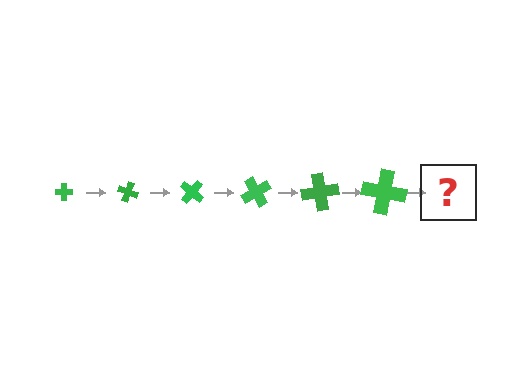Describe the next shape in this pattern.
It should be a cross, larger than the previous one and rotated 120 degrees from the start.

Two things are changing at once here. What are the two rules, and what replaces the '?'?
The two rules are that the cross grows larger each step and it rotates 20 degrees each step. The '?' should be a cross, larger than the previous one and rotated 120 degrees from the start.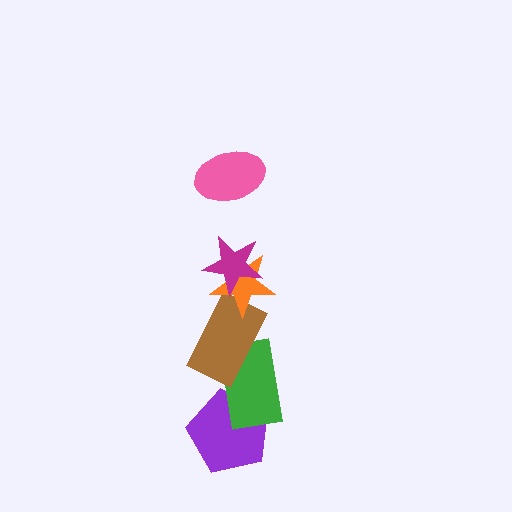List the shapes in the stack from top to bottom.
From top to bottom: the pink ellipse, the magenta star, the orange star, the brown rectangle, the green rectangle, the purple pentagon.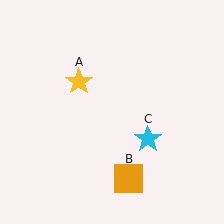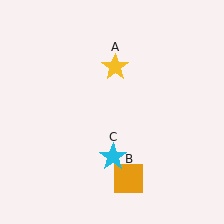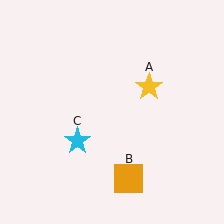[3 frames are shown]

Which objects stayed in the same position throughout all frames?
Orange square (object B) remained stationary.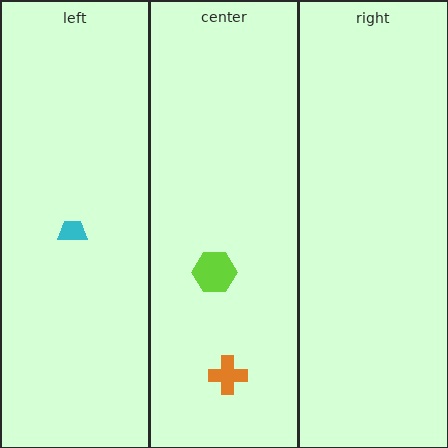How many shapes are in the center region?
2.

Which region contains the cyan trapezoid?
The left region.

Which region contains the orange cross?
The center region.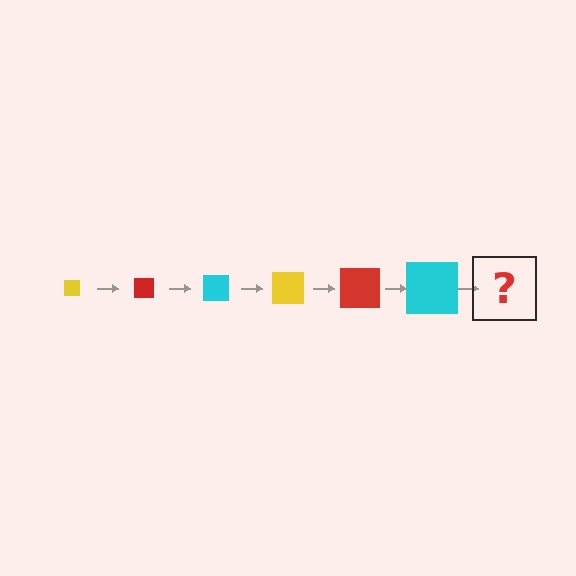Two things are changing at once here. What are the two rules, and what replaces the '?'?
The two rules are that the square grows larger each step and the color cycles through yellow, red, and cyan. The '?' should be a yellow square, larger than the previous one.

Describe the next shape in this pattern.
It should be a yellow square, larger than the previous one.